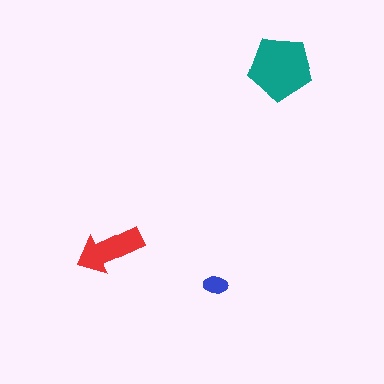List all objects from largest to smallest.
The teal pentagon, the red arrow, the blue ellipse.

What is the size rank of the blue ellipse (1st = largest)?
3rd.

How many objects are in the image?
There are 3 objects in the image.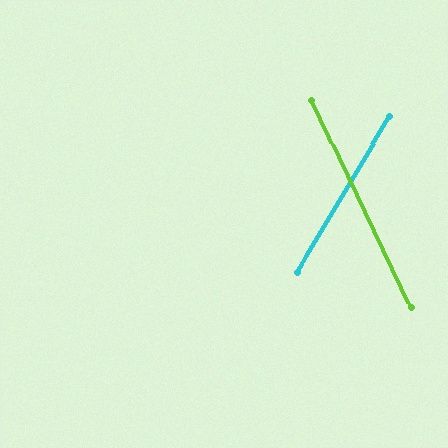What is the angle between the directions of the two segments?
Approximately 56 degrees.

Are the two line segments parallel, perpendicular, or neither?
Neither parallel nor perpendicular — they differ by about 56°.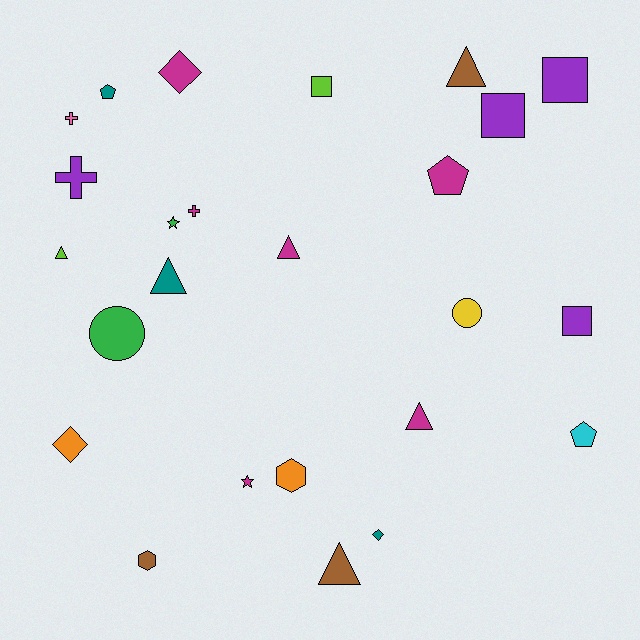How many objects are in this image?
There are 25 objects.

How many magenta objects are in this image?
There are 6 magenta objects.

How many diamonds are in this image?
There are 3 diamonds.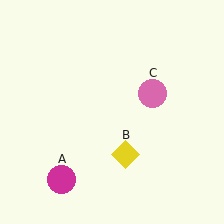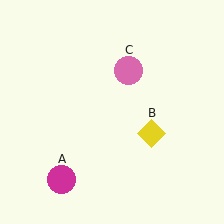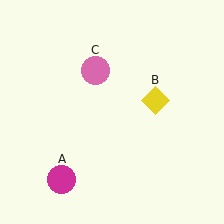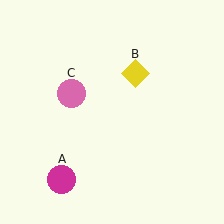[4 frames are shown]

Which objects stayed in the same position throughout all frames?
Magenta circle (object A) remained stationary.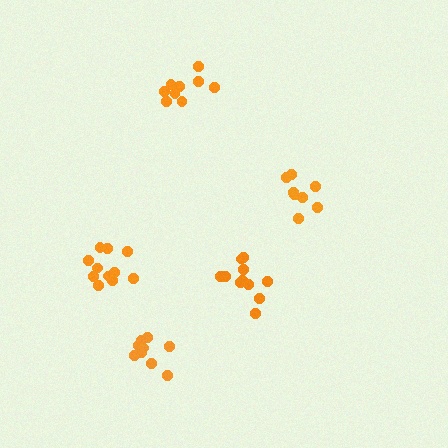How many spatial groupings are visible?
There are 5 spatial groupings.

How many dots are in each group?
Group 1: 9 dots, Group 2: 9 dots, Group 3: 9 dots, Group 4: 11 dots, Group 5: 11 dots (49 total).